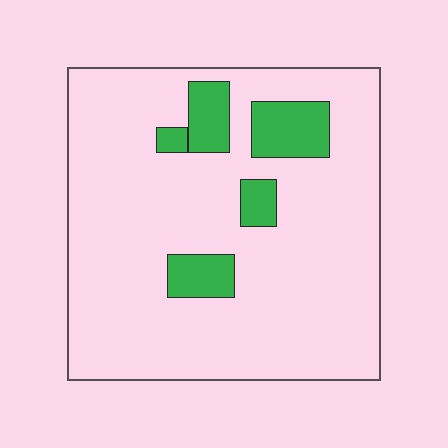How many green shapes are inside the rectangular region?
5.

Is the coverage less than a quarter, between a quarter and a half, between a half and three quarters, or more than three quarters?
Less than a quarter.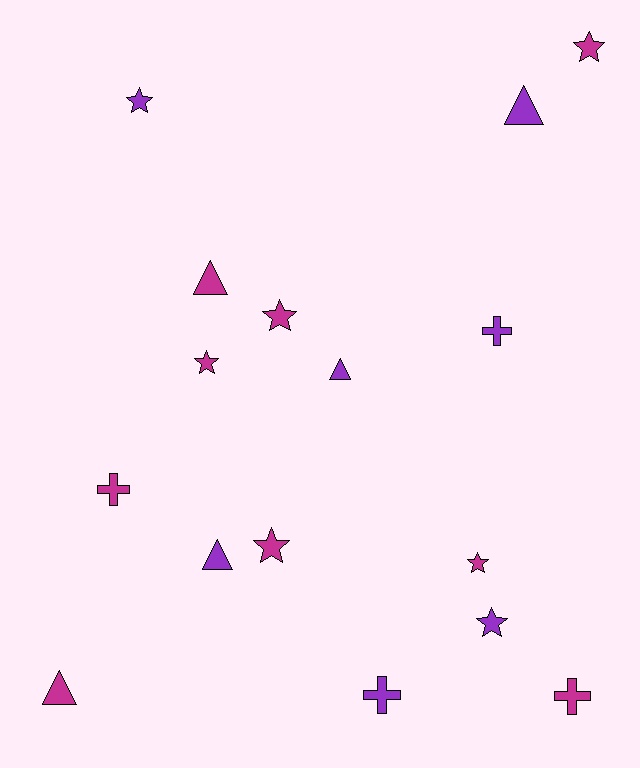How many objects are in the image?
There are 16 objects.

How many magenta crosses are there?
There are 2 magenta crosses.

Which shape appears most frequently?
Star, with 7 objects.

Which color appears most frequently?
Magenta, with 9 objects.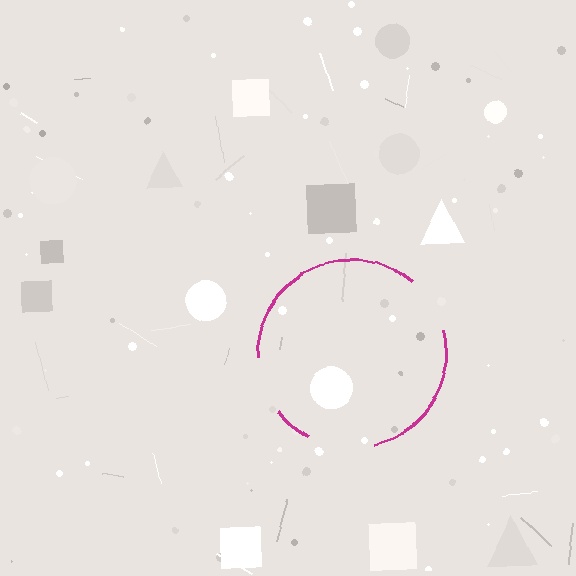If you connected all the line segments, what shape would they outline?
They would outline a circle.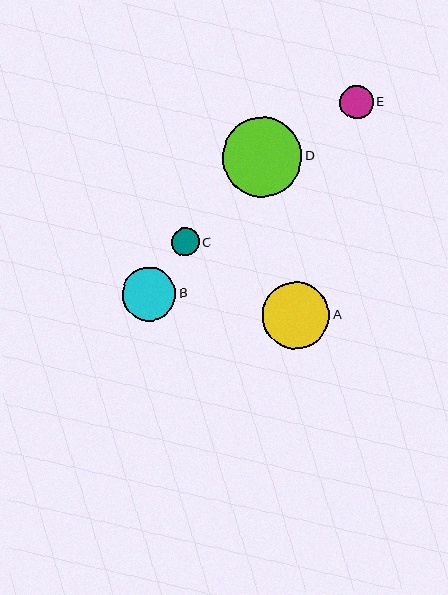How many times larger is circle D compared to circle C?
Circle D is approximately 2.8 times the size of circle C.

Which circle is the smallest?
Circle C is the smallest with a size of approximately 28 pixels.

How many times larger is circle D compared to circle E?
Circle D is approximately 2.4 times the size of circle E.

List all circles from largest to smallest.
From largest to smallest: D, A, B, E, C.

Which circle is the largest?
Circle D is the largest with a size of approximately 80 pixels.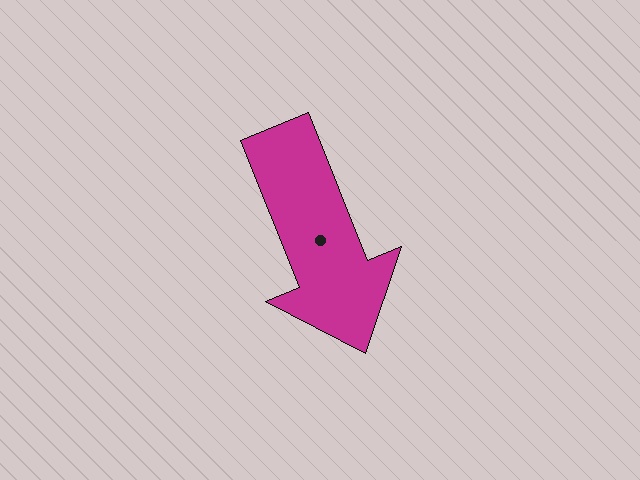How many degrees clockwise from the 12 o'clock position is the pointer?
Approximately 158 degrees.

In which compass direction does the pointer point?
South.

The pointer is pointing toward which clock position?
Roughly 5 o'clock.